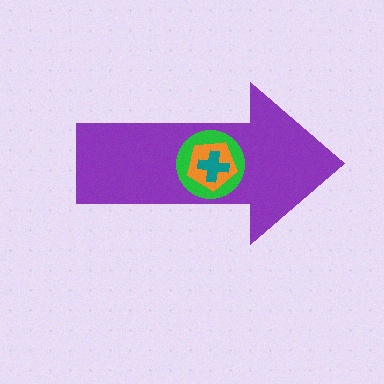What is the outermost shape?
The purple arrow.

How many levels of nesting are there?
4.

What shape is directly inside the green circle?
The orange pentagon.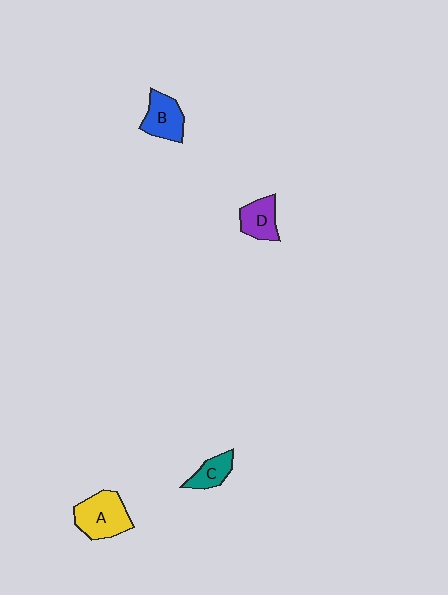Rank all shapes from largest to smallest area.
From largest to smallest: A (yellow), B (blue), D (purple), C (teal).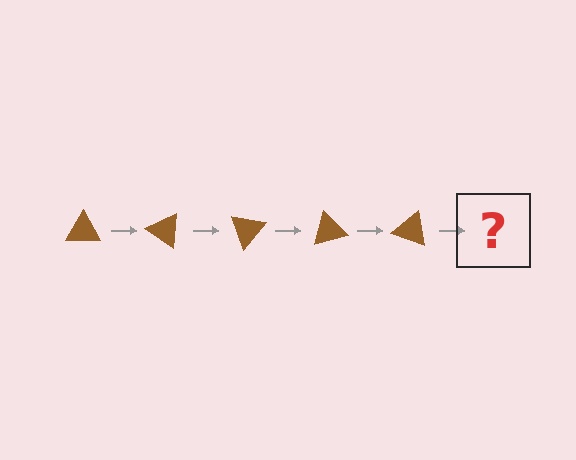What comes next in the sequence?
The next element should be a brown triangle rotated 175 degrees.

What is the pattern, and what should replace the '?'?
The pattern is that the triangle rotates 35 degrees each step. The '?' should be a brown triangle rotated 175 degrees.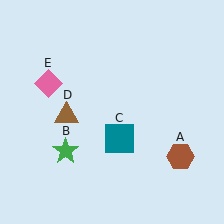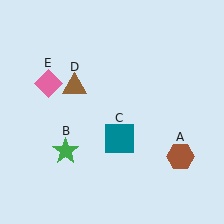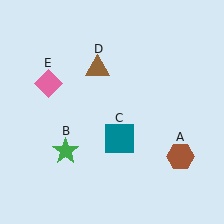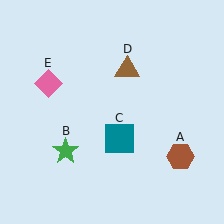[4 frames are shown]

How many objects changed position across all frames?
1 object changed position: brown triangle (object D).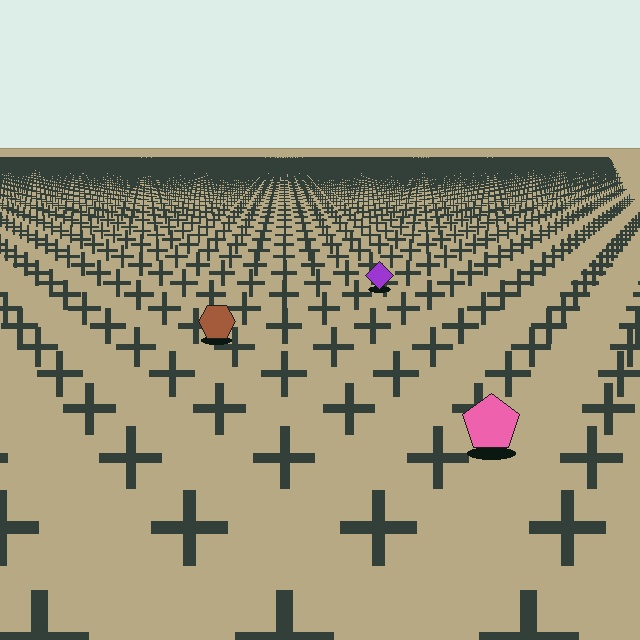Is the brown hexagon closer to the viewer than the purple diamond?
Yes. The brown hexagon is closer — you can tell from the texture gradient: the ground texture is coarser near it.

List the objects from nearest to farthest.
From nearest to farthest: the pink pentagon, the brown hexagon, the purple diamond.